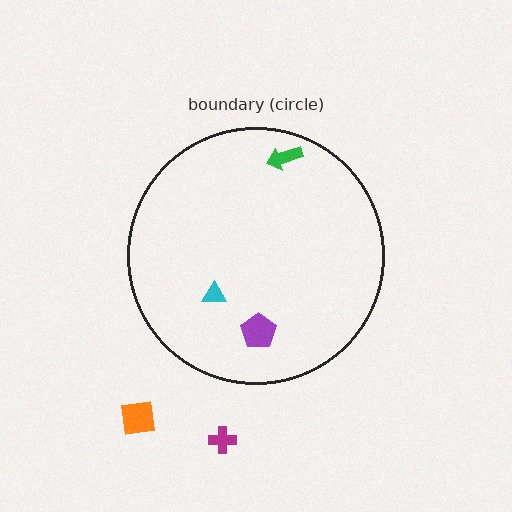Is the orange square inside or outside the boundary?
Outside.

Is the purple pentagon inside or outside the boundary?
Inside.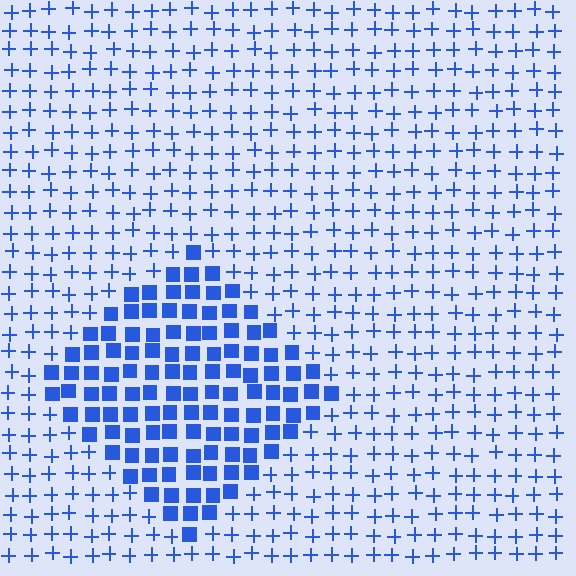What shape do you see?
I see a diamond.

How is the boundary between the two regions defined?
The boundary is defined by a change in element shape: squares inside vs. plus signs outside. All elements share the same color and spacing.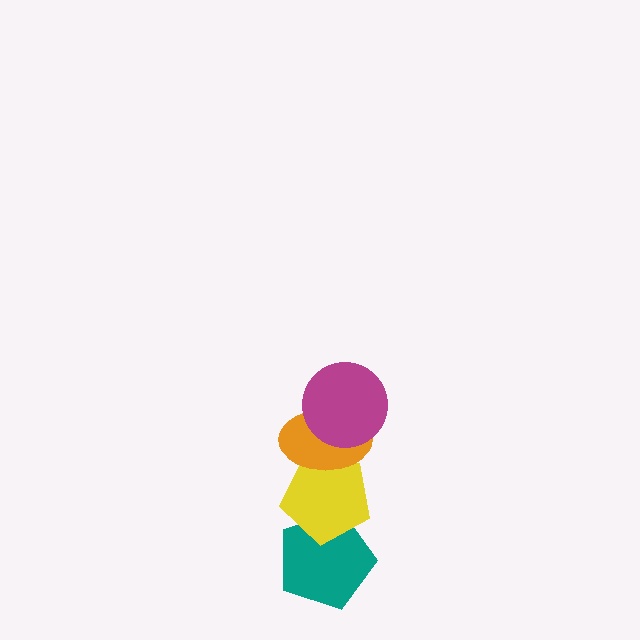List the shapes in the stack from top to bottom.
From top to bottom: the magenta circle, the orange ellipse, the yellow pentagon, the teal pentagon.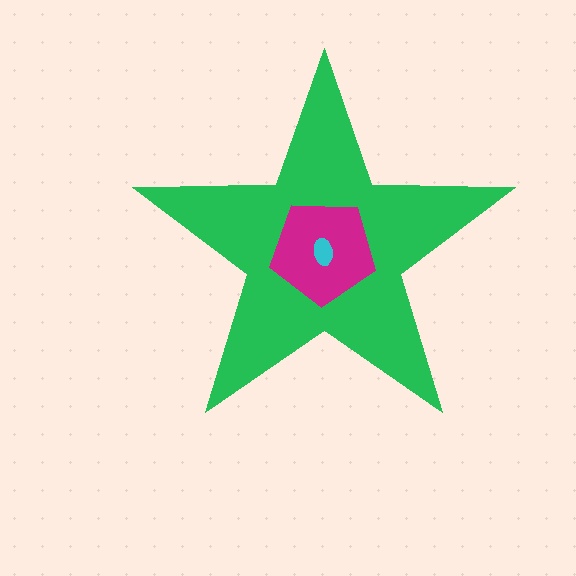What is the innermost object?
The cyan ellipse.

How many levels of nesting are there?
3.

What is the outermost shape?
The green star.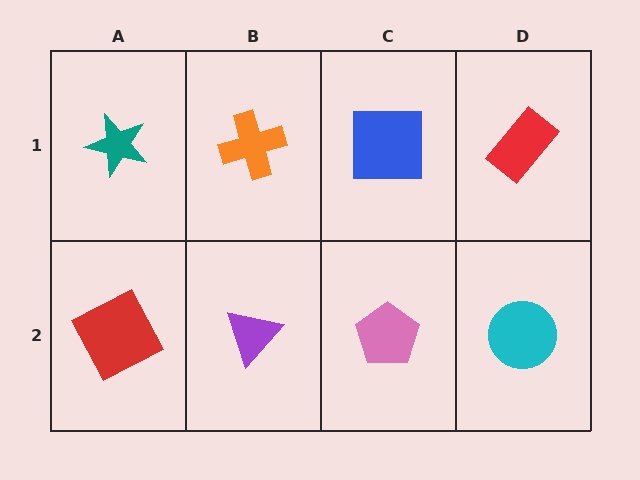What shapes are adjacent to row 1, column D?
A cyan circle (row 2, column D), a blue square (row 1, column C).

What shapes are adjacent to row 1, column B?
A purple triangle (row 2, column B), a teal star (row 1, column A), a blue square (row 1, column C).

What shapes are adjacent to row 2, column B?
An orange cross (row 1, column B), a red square (row 2, column A), a pink pentagon (row 2, column C).